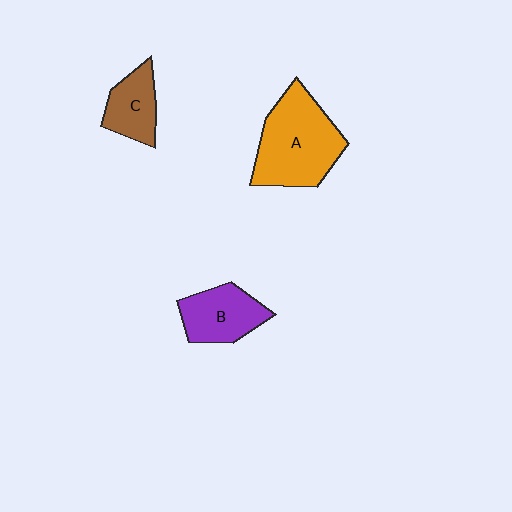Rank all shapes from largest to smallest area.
From largest to smallest: A (orange), B (purple), C (brown).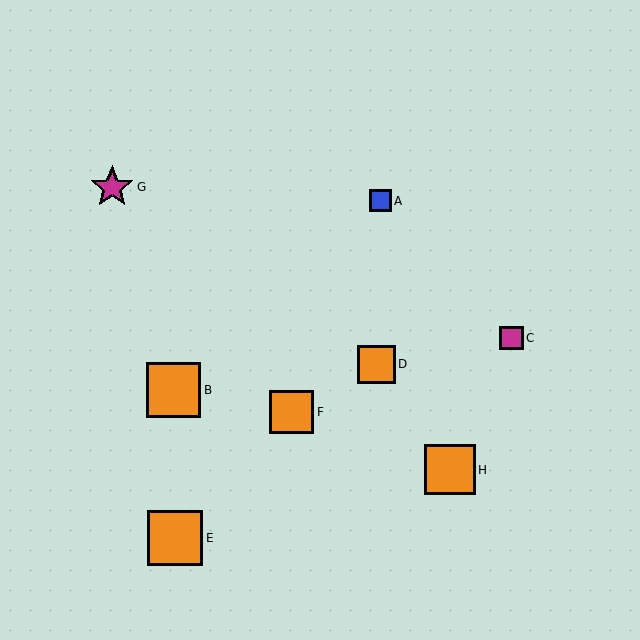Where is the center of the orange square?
The center of the orange square is at (450, 470).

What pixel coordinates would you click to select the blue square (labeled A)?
Click at (380, 201) to select the blue square A.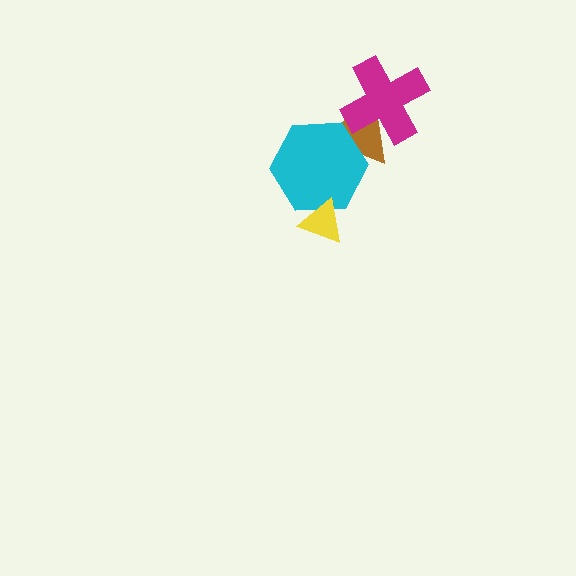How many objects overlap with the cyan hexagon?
2 objects overlap with the cyan hexagon.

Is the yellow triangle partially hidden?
No, no other shape covers it.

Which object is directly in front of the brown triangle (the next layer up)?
The magenta cross is directly in front of the brown triangle.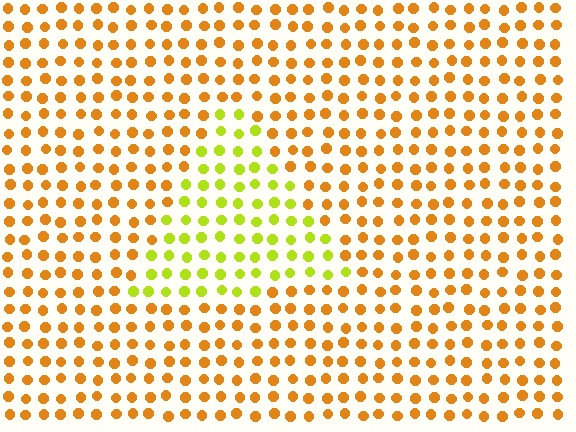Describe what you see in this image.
The image is filled with small orange elements in a uniform arrangement. A triangle-shaped region is visible where the elements are tinted to a slightly different hue, forming a subtle color boundary.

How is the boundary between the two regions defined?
The boundary is defined purely by a slight shift in hue (about 43 degrees). Spacing, size, and orientation are identical on both sides.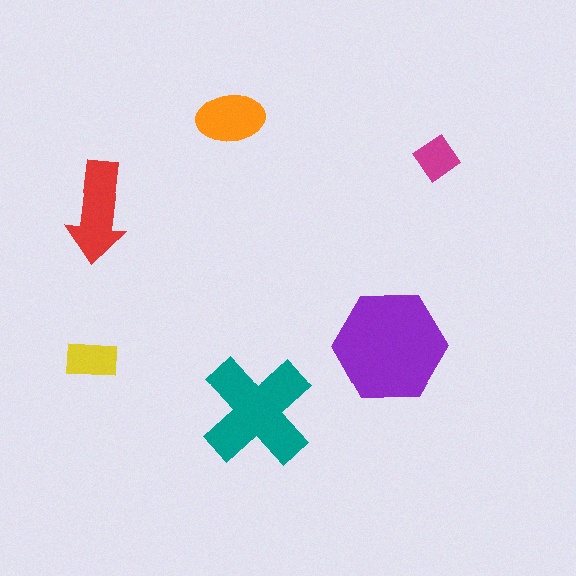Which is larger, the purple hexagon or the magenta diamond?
The purple hexagon.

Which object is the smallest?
The magenta diamond.